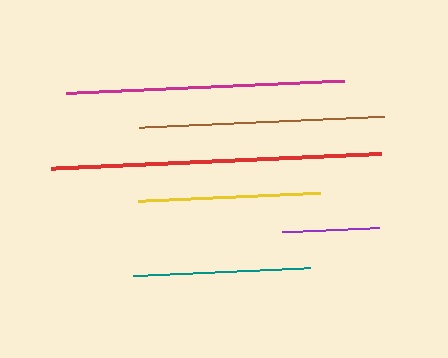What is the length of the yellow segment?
The yellow segment is approximately 181 pixels long.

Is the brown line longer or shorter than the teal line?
The brown line is longer than the teal line.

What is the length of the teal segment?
The teal segment is approximately 177 pixels long.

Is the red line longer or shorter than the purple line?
The red line is longer than the purple line.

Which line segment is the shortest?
The purple line is the shortest at approximately 96 pixels.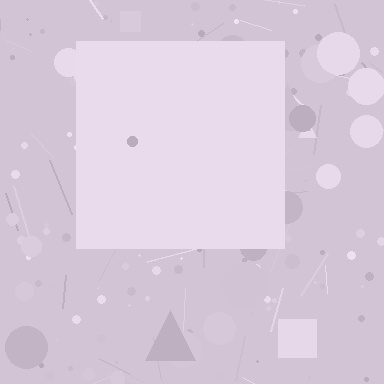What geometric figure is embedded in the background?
A square is embedded in the background.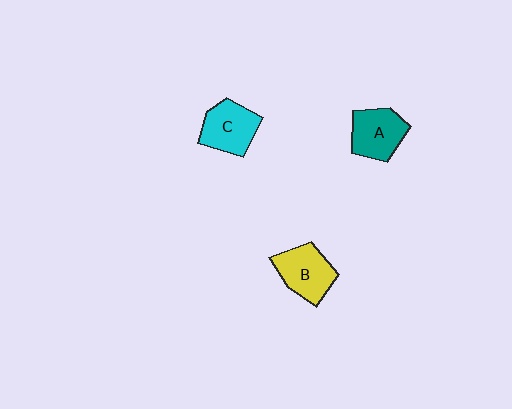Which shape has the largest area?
Shape B (yellow).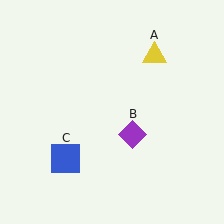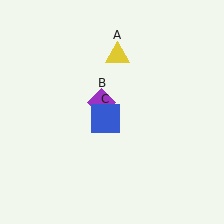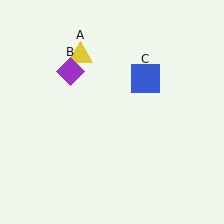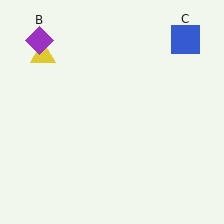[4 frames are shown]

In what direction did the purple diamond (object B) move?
The purple diamond (object B) moved up and to the left.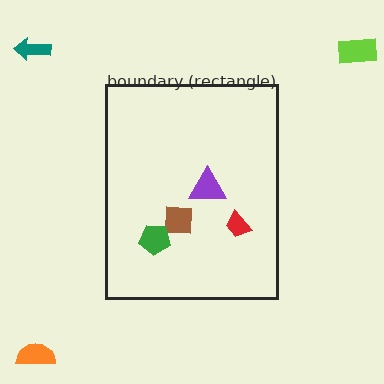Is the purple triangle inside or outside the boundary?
Inside.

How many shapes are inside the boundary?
4 inside, 3 outside.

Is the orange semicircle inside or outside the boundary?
Outside.